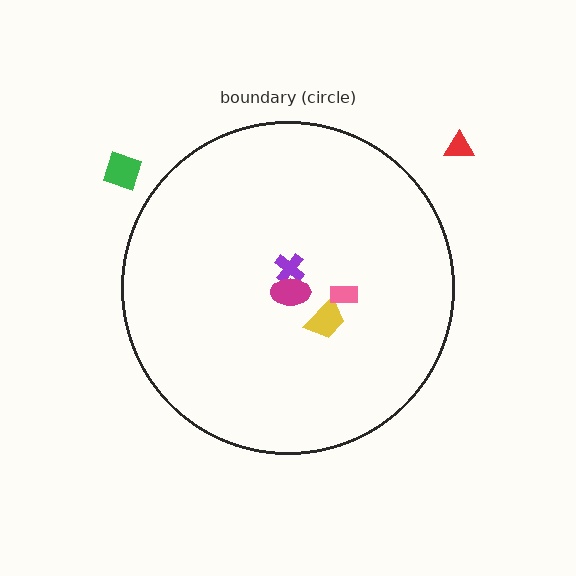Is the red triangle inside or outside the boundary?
Outside.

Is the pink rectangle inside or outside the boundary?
Inside.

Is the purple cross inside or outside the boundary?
Inside.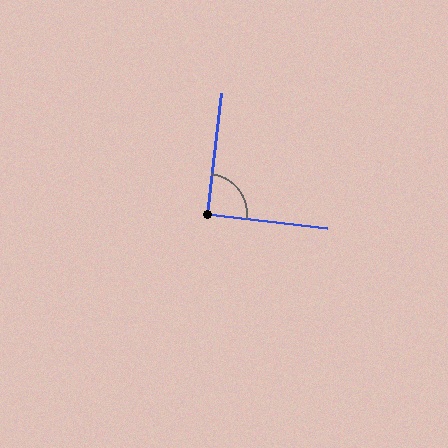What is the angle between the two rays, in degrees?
Approximately 90 degrees.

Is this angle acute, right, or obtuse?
It is approximately a right angle.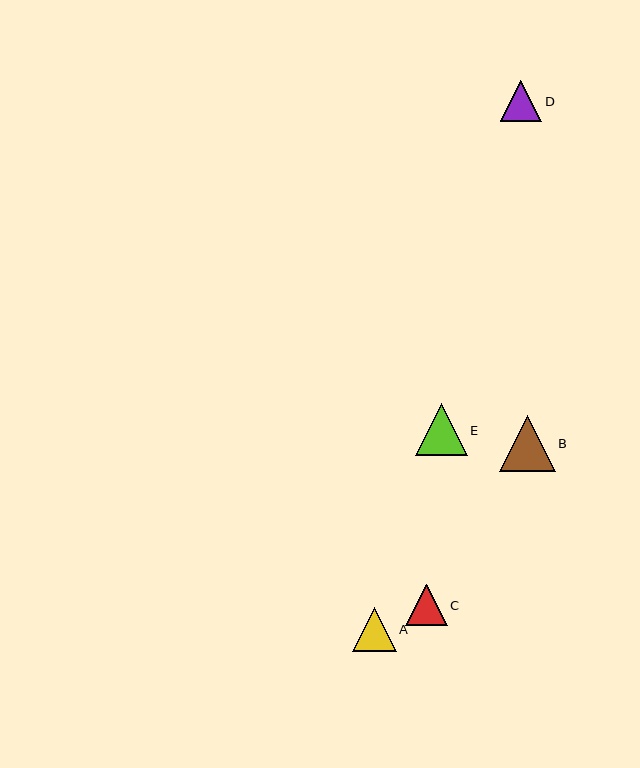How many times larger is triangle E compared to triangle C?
Triangle E is approximately 1.3 times the size of triangle C.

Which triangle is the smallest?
Triangle D is the smallest with a size of approximately 41 pixels.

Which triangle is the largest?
Triangle B is the largest with a size of approximately 56 pixels.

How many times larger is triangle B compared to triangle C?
Triangle B is approximately 1.4 times the size of triangle C.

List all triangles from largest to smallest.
From largest to smallest: B, E, A, C, D.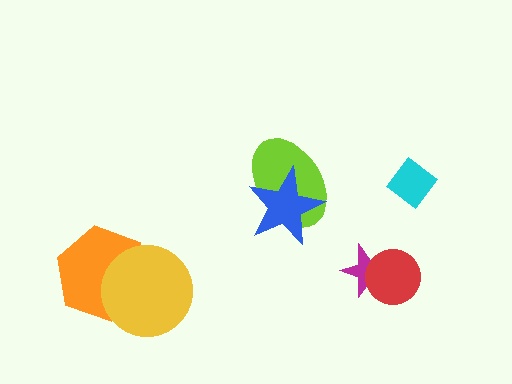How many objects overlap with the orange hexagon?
1 object overlaps with the orange hexagon.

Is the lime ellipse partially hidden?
Yes, it is partially covered by another shape.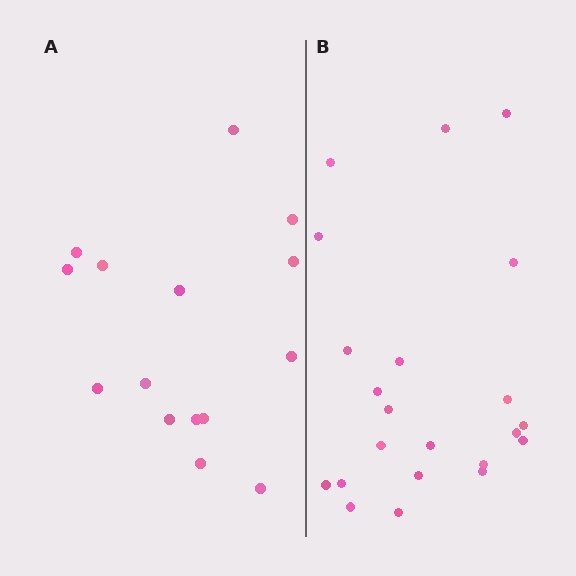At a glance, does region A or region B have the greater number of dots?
Region B (the right region) has more dots.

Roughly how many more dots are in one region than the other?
Region B has roughly 8 or so more dots than region A.